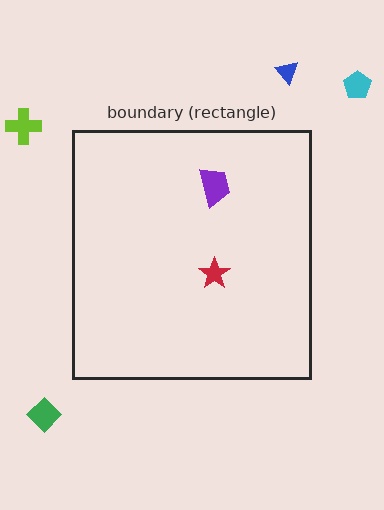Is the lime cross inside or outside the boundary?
Outside.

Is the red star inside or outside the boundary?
Inside.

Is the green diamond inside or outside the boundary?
Outside.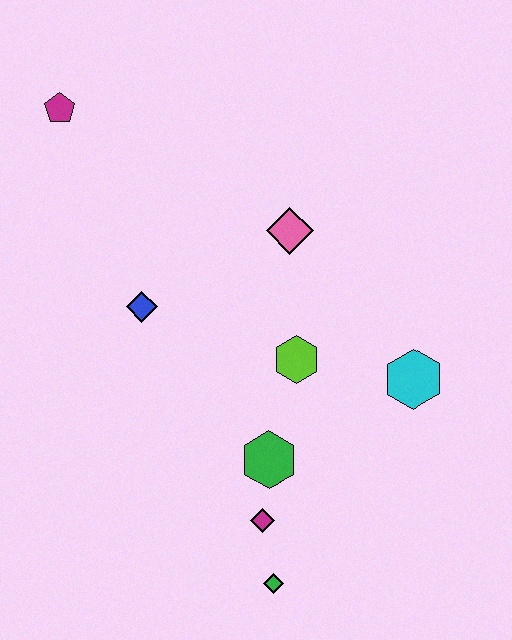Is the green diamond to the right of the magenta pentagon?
Yes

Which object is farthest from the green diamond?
The magenta pentagon is farthest from the green diamond.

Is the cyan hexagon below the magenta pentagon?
Yes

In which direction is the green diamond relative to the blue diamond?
The green diamond is below the blue diamond.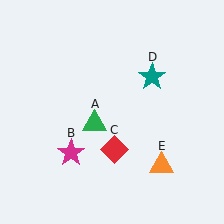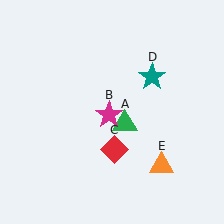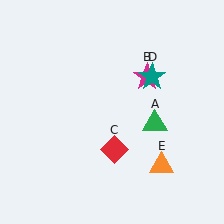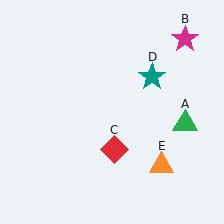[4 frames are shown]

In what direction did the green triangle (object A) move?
The green triangle (object A) moved right.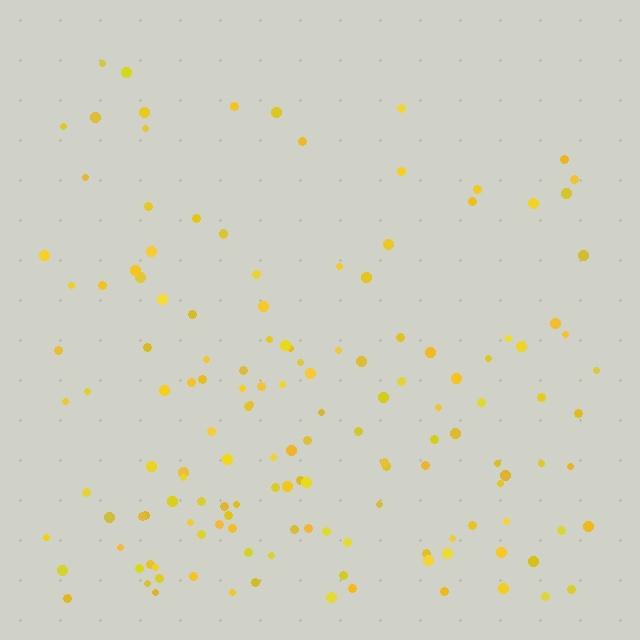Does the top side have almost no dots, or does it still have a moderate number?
Still a moderate number, just noticeably fewer than the bottom.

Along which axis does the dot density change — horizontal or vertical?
Vertical.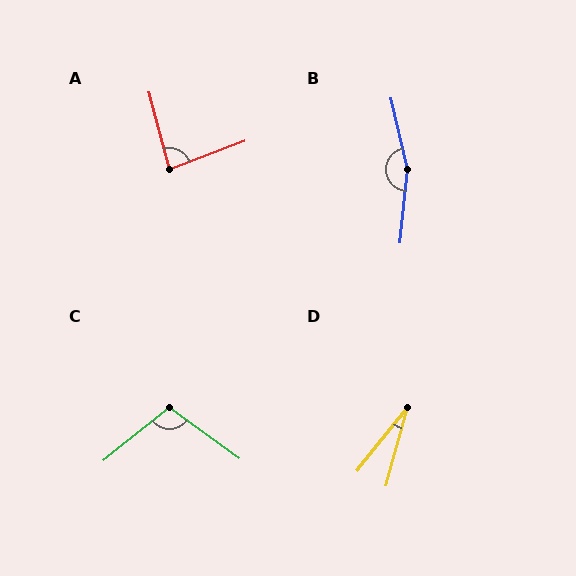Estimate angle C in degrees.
Approximately 105 degrees.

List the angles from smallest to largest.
D (23°), A (84°), C (105°), B (162°).